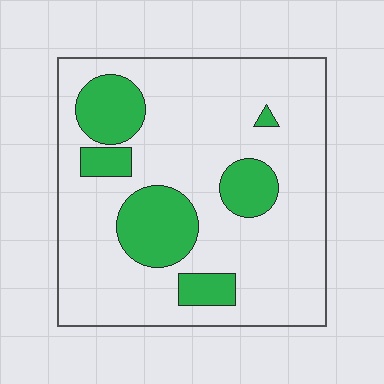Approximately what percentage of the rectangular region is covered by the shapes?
Approximately 20%.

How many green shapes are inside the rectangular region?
6.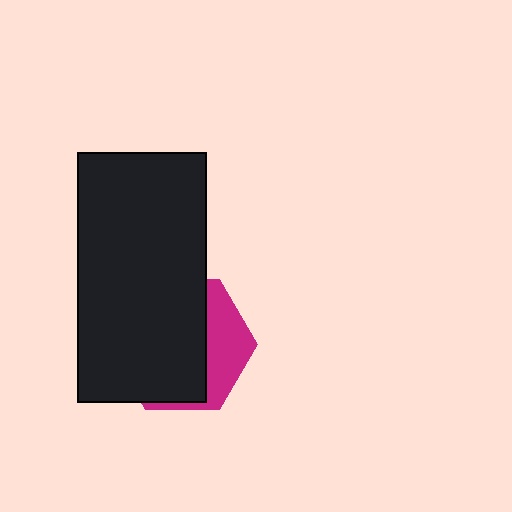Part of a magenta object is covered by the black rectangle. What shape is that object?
It is a hexagon.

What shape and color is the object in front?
The object in front is a black rectangle.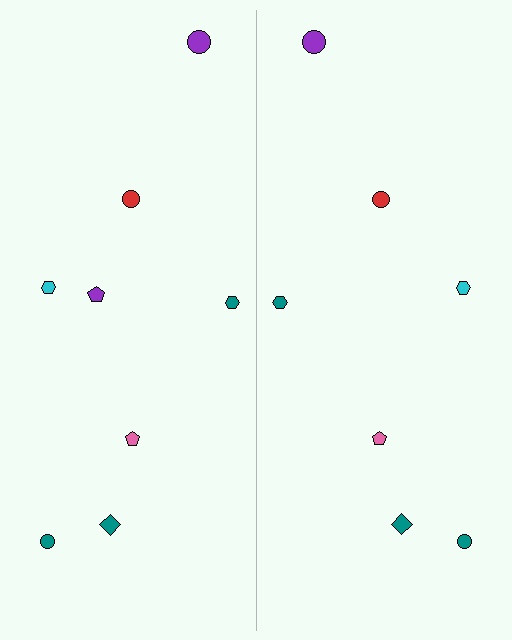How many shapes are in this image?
There are 15 shapes in this image.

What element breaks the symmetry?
A purple pentagon is missing from the right side.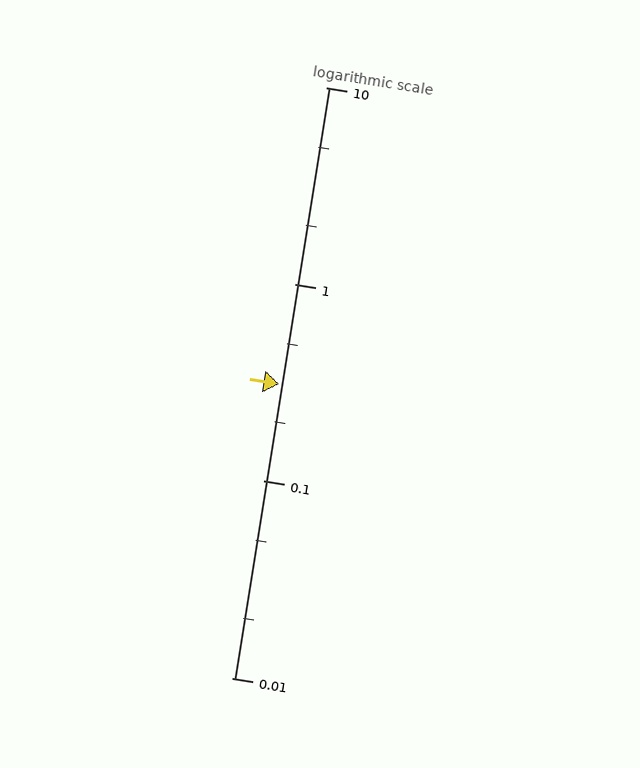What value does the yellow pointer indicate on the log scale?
The pointer indicates approximately 0.31.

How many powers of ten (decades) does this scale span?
The scale spans 3 decades, from 0.01 to 10.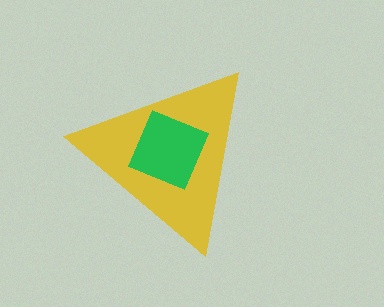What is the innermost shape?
The green diamond.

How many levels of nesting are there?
2.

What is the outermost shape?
The yellow triangle.